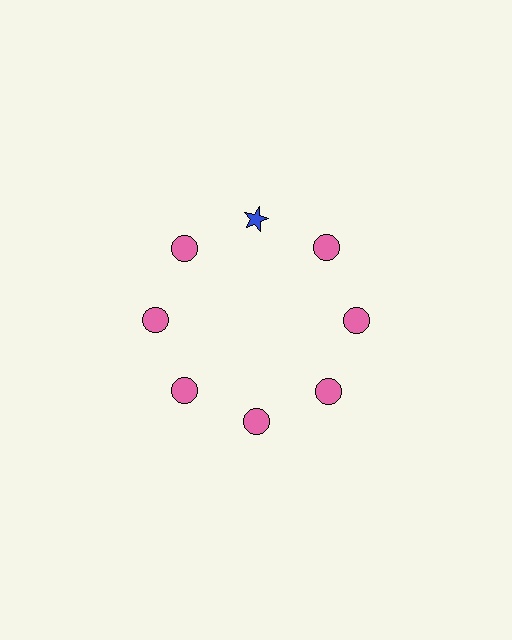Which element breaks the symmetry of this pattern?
The blue star at roughly the 12 o'clock position breaks the symmetry. All other shapes are pink circles.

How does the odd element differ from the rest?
It differs in both color (blue instead of pink) and shape (star instead of circle).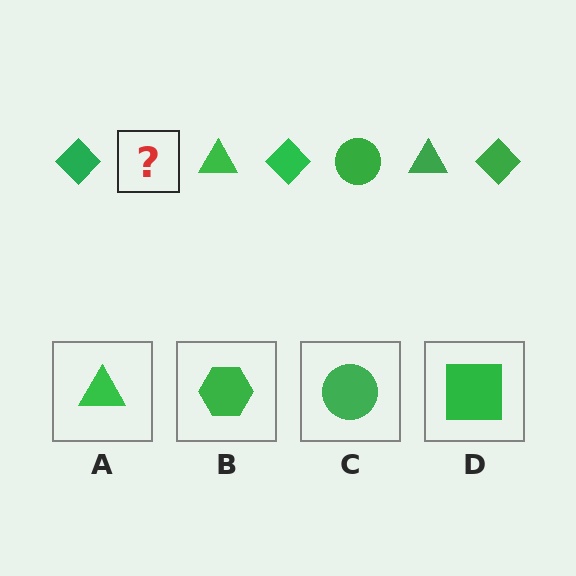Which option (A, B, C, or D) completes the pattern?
C.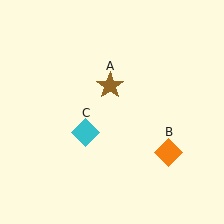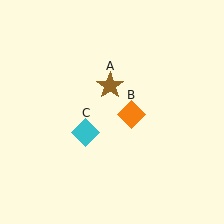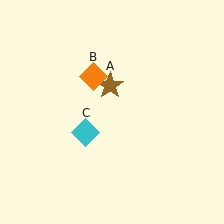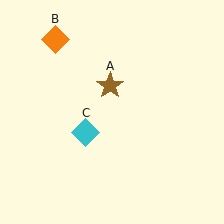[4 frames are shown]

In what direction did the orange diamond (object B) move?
The orange diamond (object B) moved up and to the left.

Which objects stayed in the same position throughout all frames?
Brown star (object A) and cyan diamond (object C) remained stationary.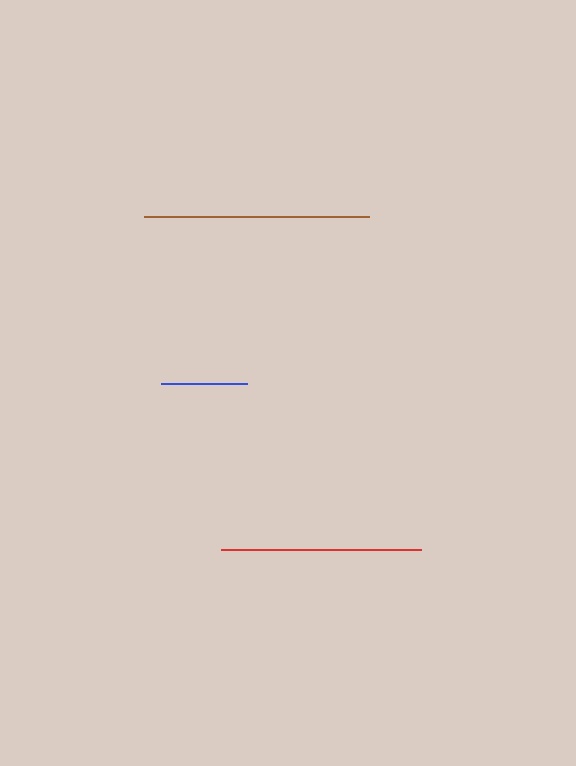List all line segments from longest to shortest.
From longest to shortest: brown, red, blue.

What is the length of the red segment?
The red segment is approximately 200 pixels long.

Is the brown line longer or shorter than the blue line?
The brown line is longer than the blue line.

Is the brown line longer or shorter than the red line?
The brown line is longer than the red line.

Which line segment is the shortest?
The blue line is the shortest at approximately 86 pixels.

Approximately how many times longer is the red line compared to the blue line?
The red line is approximately 2.3 times the length of the blue line.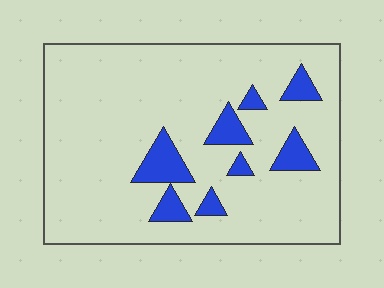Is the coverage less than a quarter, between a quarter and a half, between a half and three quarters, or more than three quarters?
Less than a quarter.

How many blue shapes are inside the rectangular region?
8.